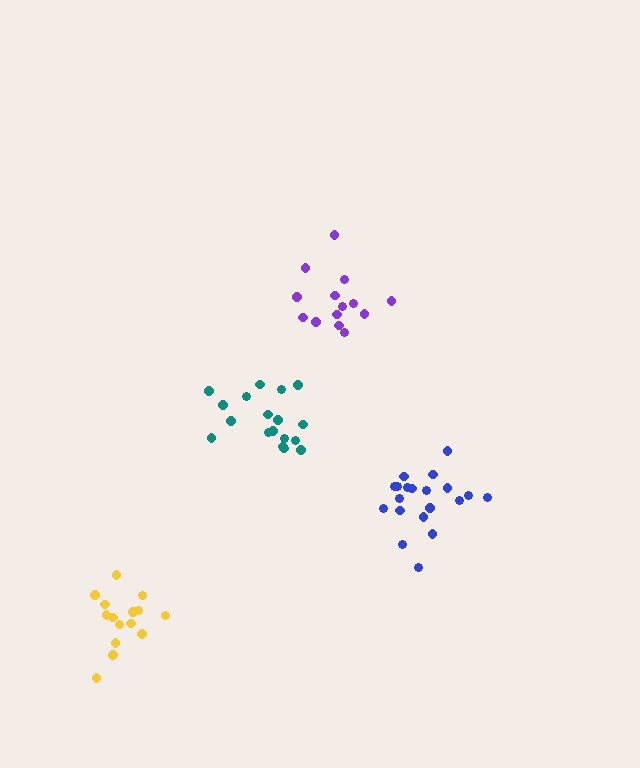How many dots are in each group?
Group 1: 20 dots, Group 2: 14 dots, Group 3: 18 dots, Group 4: 15 dots (67 total).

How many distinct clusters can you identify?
There are 4 distinct clusters.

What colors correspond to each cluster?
The clusters are colored: blue, purple, teal, yellow.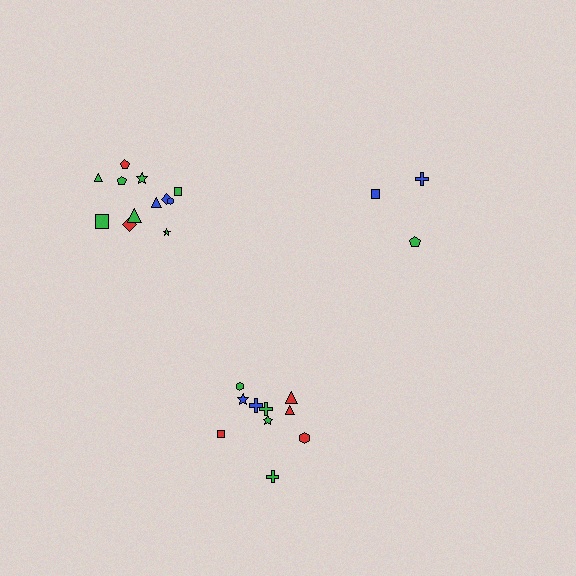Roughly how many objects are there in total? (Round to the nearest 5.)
Roughly 25 objects in total.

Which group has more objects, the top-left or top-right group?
The top-left group.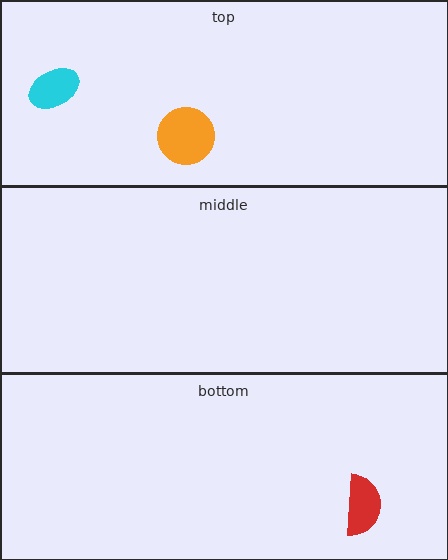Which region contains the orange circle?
The top region.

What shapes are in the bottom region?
The red semicircle.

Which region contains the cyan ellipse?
The top region.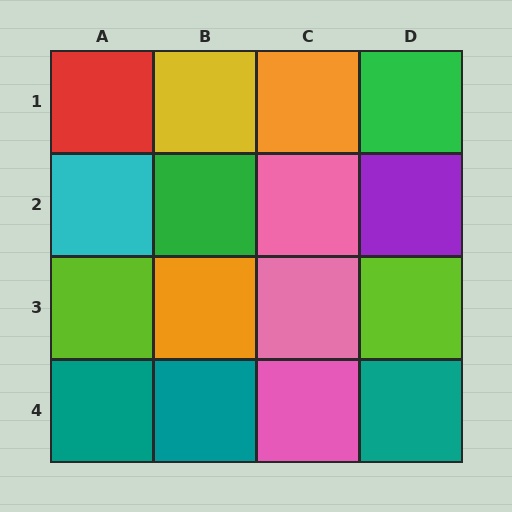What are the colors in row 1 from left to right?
Red, yellow, orange, green.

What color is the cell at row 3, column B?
Orange.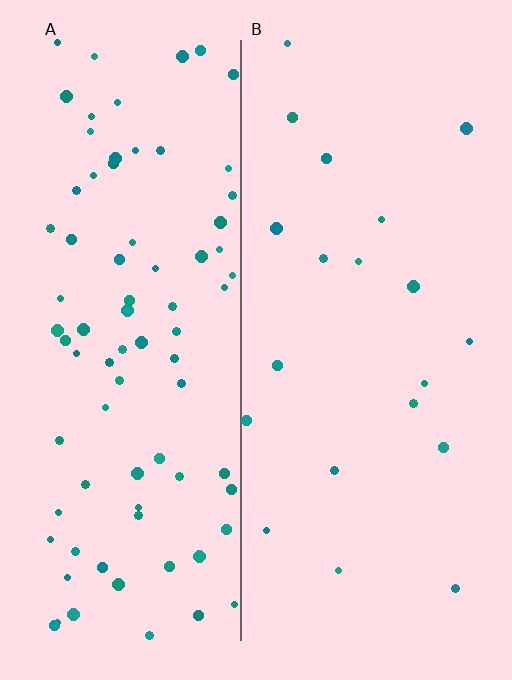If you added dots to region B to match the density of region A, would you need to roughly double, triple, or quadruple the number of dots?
Approximately quadruple.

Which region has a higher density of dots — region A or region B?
A (the left).